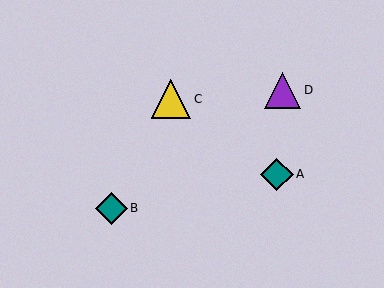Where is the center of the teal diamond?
The center of the teal diamond is at (111, 208).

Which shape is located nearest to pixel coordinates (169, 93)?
The yellow triangle (labeled C) at (171, 99) is nearest to that location.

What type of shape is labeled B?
Shape B is a teal diamond.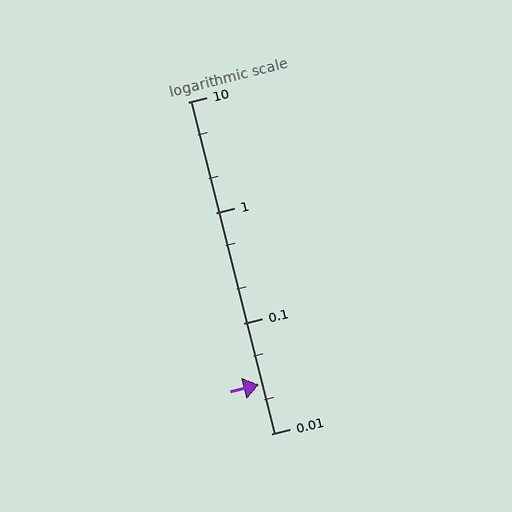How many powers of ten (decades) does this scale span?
The scale spans 3 decades, from 0.01 to 10.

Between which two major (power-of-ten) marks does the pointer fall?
The pointer is between 0.01 and 0.1.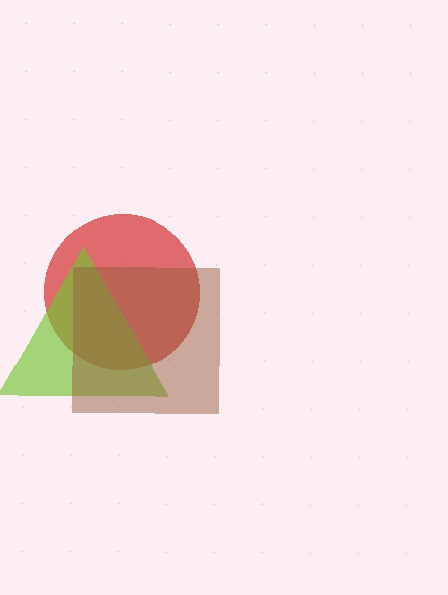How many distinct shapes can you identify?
There are 3 distinct shapes: a red circle, a lime triangle, a brown square.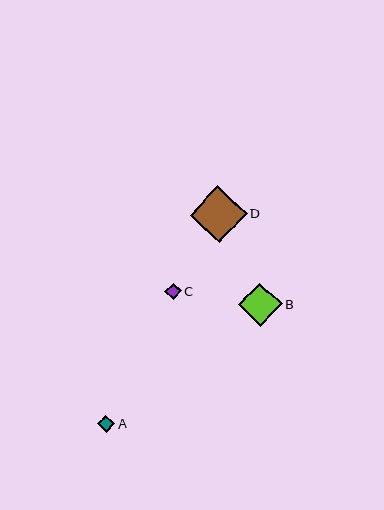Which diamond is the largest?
Diamond D is the largest with a size of approximately 57 pixels.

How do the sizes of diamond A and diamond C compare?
Diamond A and diamond C are approximately the same size.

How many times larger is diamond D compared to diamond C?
Diamond D is approximately 3.5 times the size of diamond C.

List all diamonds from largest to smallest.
From largest to smallest: D, B, A, C.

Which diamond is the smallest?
Diamond C is the smallest with a size of approximately 16 pixels.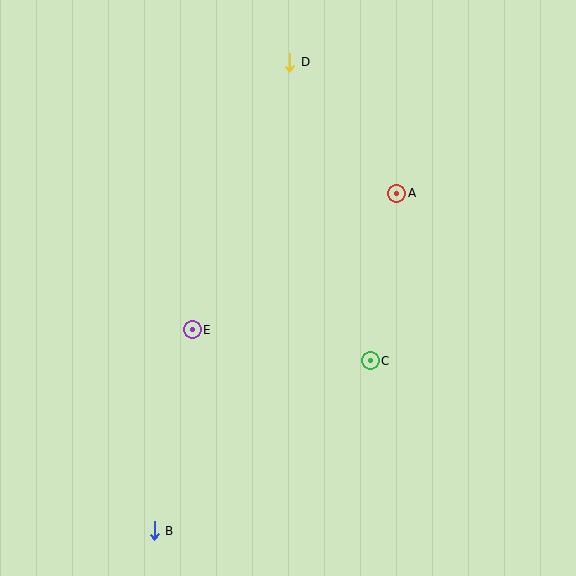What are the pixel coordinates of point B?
Point B is at (154, 531).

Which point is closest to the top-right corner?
Point A is closest to the top-right corner.